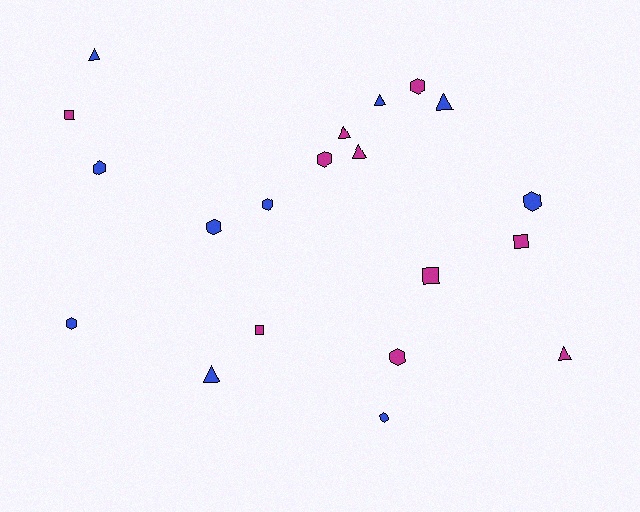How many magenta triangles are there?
There are 3 magenta triangles.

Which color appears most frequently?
Blue, with 10 objects.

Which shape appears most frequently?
Hexagon, with 9 objects.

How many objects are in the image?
There are 20 objects.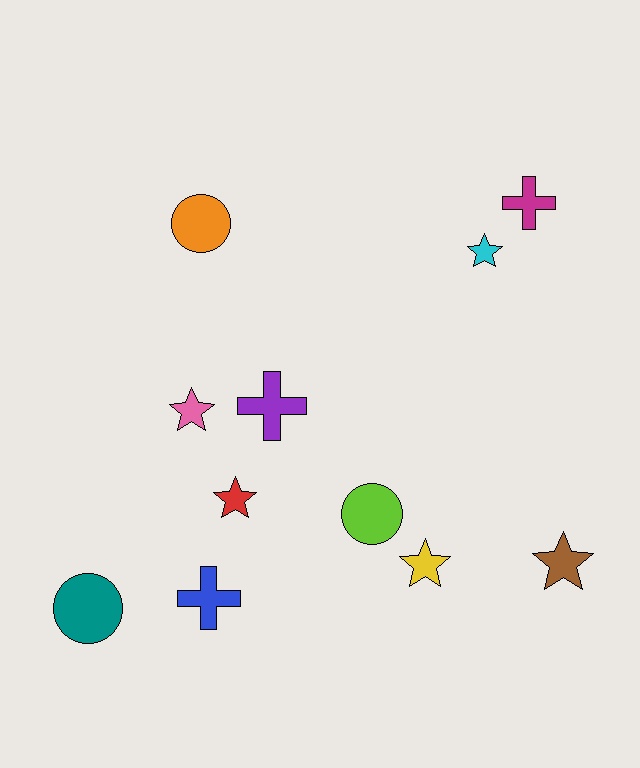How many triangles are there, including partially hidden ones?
There are no triangles.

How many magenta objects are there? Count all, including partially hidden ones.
There is 1 magenta object.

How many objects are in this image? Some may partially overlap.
There are 11 objects.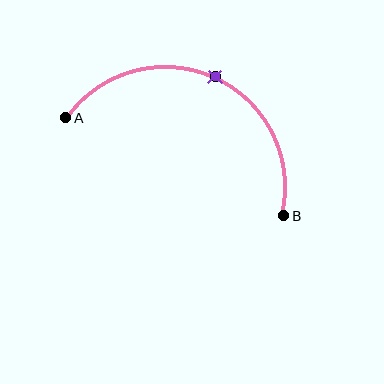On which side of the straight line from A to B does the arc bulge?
The arc bulges above the straight line connecting A and B.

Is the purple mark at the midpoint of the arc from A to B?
Yes. The purple mark lies on the arc at equal arc-length from both A and B — it is the arc midpoint.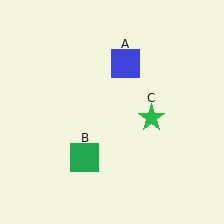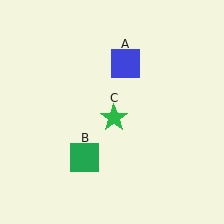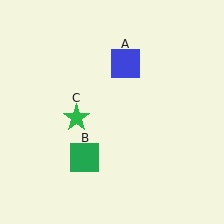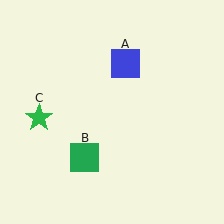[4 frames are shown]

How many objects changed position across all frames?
1 object changed position: green star (object C).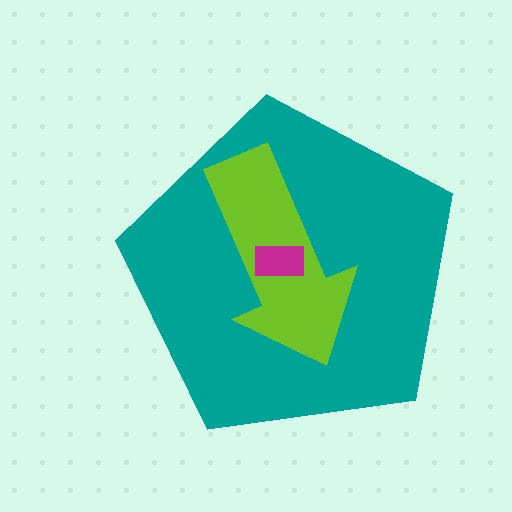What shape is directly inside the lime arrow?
The magenta rectangle.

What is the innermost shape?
The magenta rectangle.